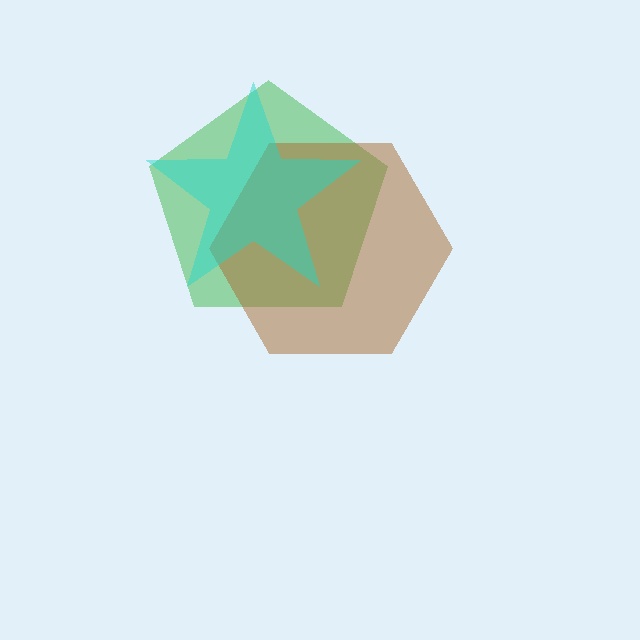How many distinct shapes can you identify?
There are 3 distinct shapes: a green pentagon, a brown hexagon, a cyan star.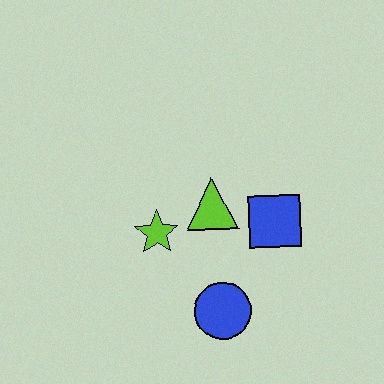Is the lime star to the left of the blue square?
Yes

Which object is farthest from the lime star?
The blue square is farthest from the lime star.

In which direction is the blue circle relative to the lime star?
The blue circle is below the lime star.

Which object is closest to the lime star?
The lime triangle is closest to the lime star.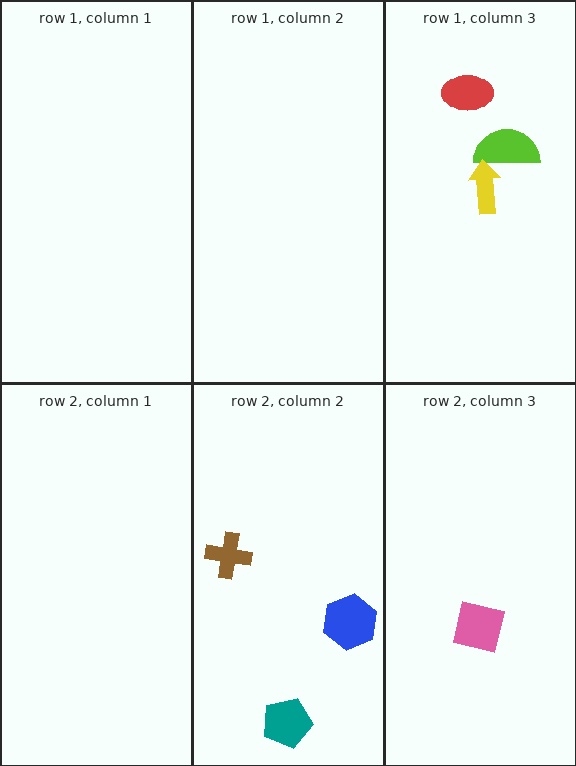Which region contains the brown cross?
The row 2, column 2 region.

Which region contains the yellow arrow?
The row 1, column 3 region.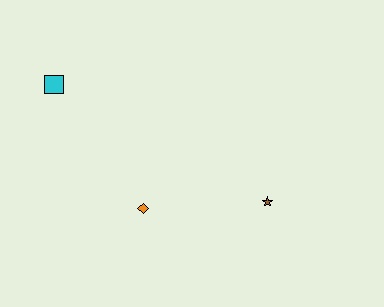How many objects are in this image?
There are 3 objects.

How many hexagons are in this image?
There are no hexagons.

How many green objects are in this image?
There are no green objects.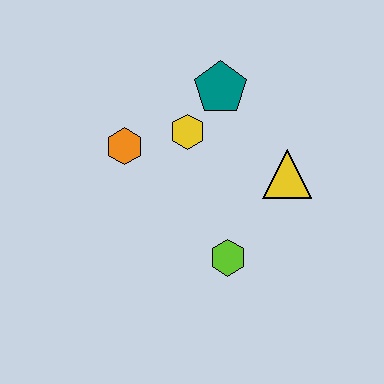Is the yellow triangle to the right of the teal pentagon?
Yes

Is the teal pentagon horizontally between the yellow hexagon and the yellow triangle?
Yes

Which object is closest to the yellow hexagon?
The teal pentagon is closest to the yellow hexagon.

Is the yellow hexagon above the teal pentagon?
No